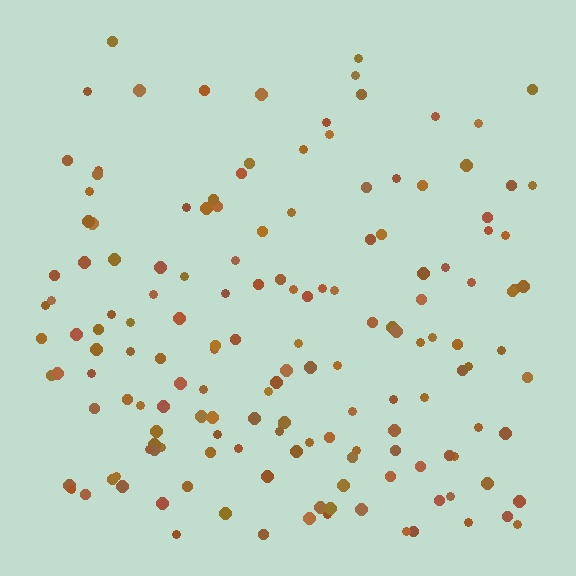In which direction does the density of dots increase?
From top to bottom, with the bottom side densest.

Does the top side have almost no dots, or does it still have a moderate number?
Still a moderate number, just noticeably fewer than the bottom.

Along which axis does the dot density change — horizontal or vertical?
Vertical.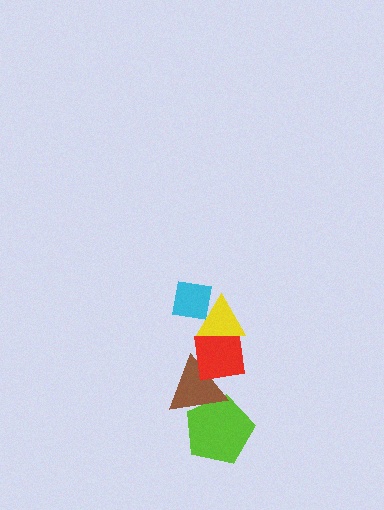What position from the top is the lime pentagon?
The lime pentagon is 5th from the top.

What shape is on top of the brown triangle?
The red square is on top of the brown triangle.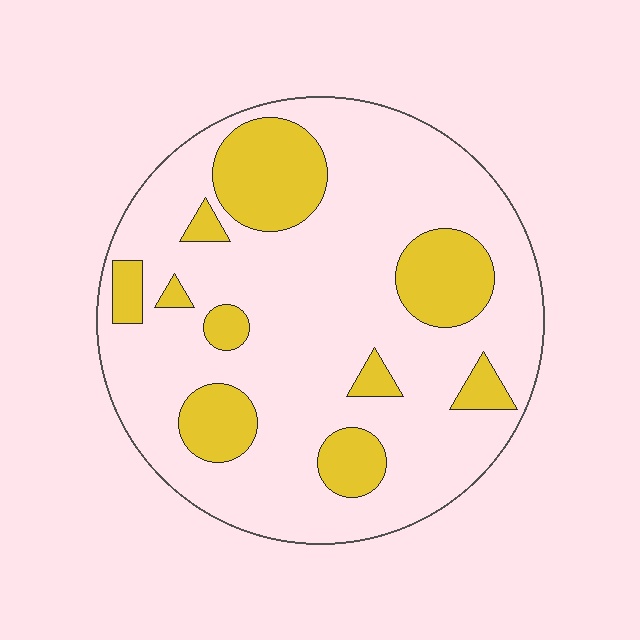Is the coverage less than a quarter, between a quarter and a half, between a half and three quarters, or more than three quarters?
Less than a quarter.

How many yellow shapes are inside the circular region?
10.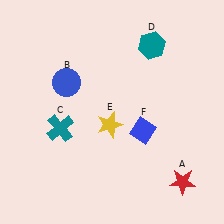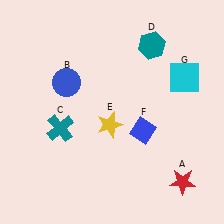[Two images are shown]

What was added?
A cyan square (G) was added in Image 2.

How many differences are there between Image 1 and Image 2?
There is 1 difference between the two images.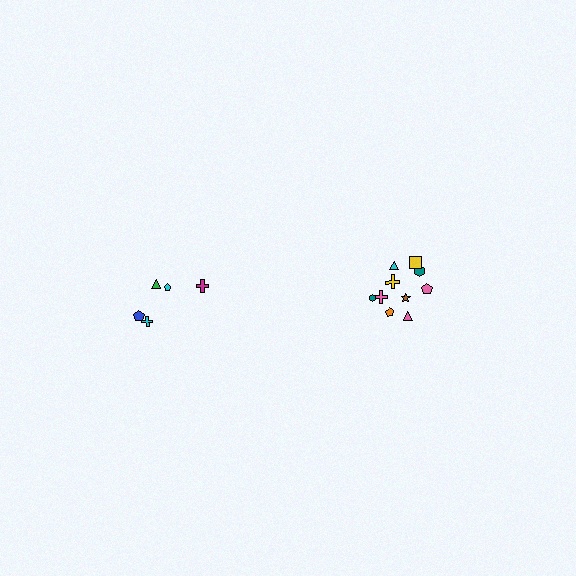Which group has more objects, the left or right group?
The right group.